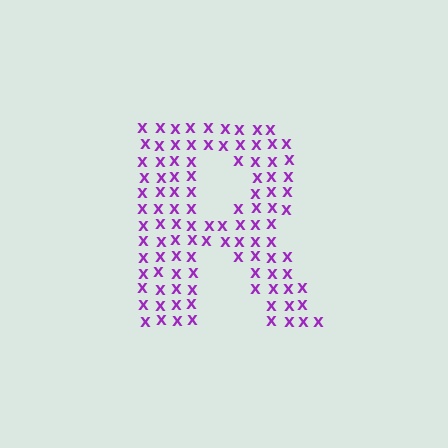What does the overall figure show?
The overall figure shows the letter R.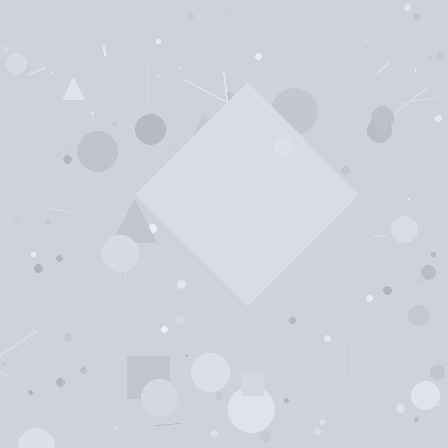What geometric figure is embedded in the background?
A diamond is embedded in the background.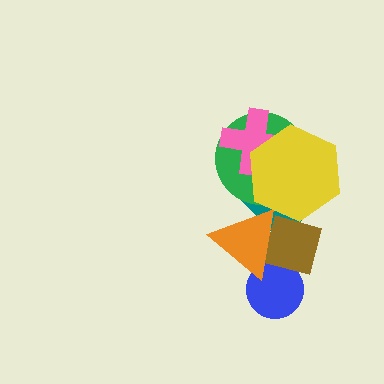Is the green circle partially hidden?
Yes, it is partially covered by another shape.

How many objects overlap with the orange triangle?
3 objects overlap with the orange triangle.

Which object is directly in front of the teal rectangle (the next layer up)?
The green circle is directly in front of the teal rectangle.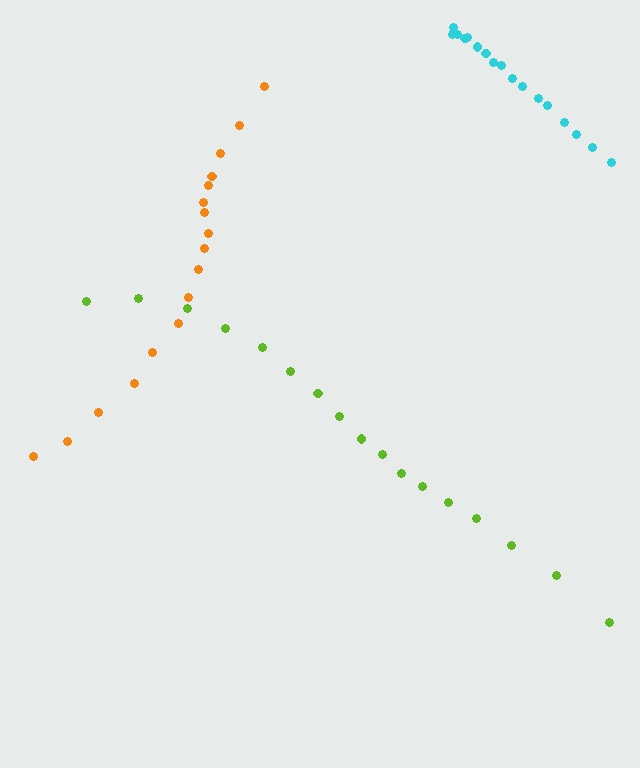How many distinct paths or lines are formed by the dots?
There are 3 distinct paths.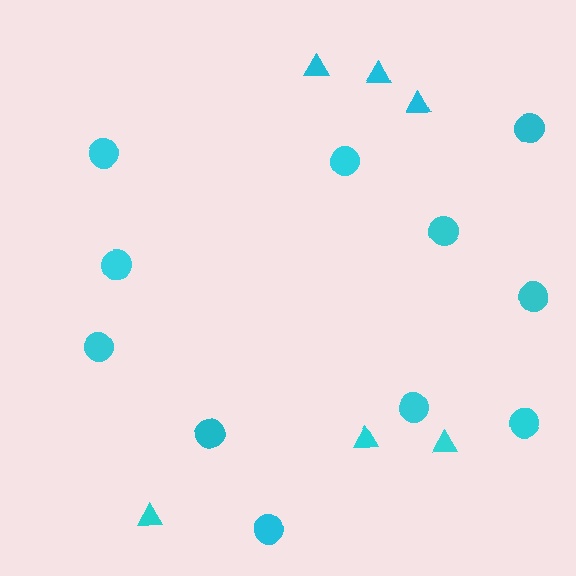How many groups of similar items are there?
There are 2 groups: one group of circles (11) and one group of triangles (6).